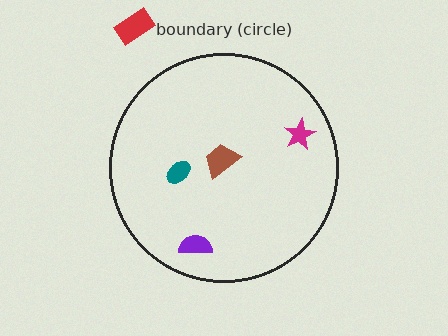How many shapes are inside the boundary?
4 inside, 1 outside.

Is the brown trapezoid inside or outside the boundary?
Inside.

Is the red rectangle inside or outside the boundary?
Outside.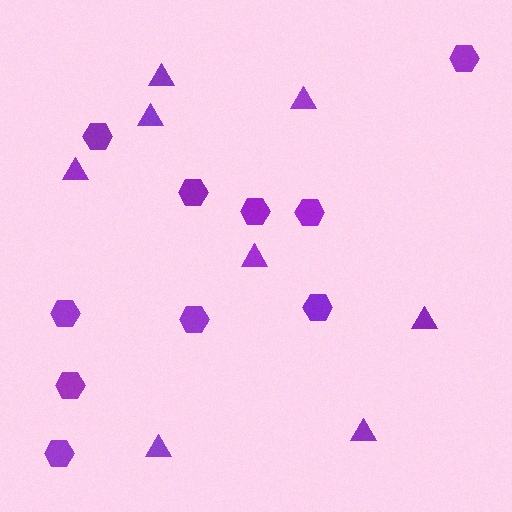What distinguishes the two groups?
There are 2 groups: one group of triangles (8) and one group of hexagons (10).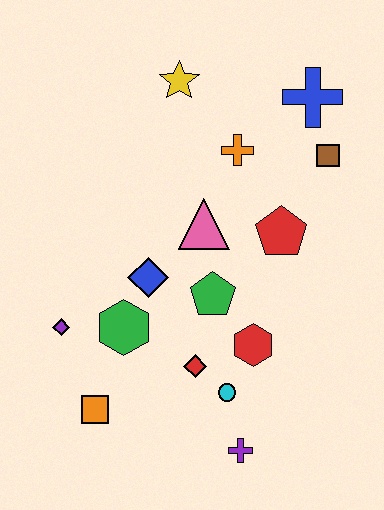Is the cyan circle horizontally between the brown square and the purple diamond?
Yes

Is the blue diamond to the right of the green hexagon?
Yes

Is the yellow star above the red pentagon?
Yes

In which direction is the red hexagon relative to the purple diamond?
The red hexagon is to the right of the purple diamond.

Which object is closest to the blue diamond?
The green hexagon is closest to the blue diamond.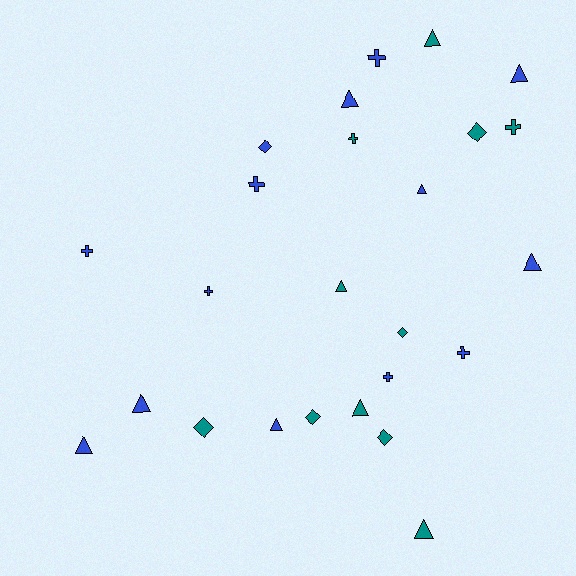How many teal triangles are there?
There are 4 teal triangles.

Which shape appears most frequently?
Triangle, with 11 objects.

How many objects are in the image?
There are 25 objects.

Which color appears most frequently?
Blue, with 14 objects.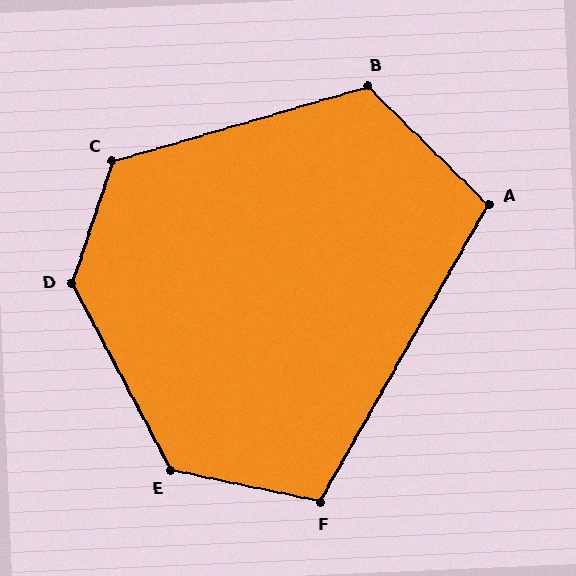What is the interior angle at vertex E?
Approximately 130 degrees (obtuse).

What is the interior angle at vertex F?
Approximately 107 degrees (obtuse).